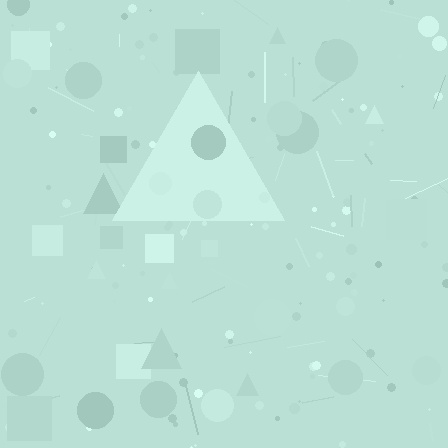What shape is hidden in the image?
A triangle is hidden in the image.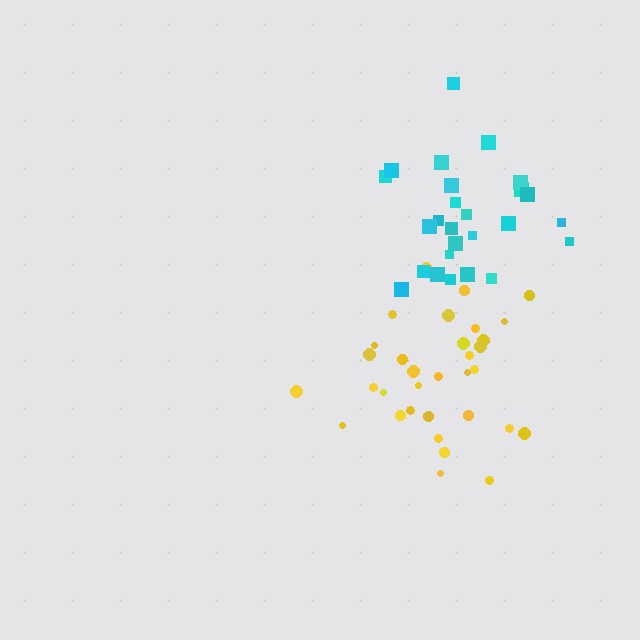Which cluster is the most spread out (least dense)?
Yellow.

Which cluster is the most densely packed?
Cyan.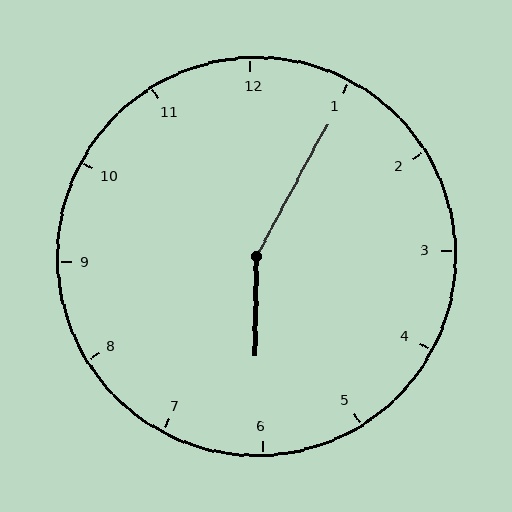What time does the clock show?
6:05.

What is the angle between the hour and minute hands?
Approximately 152 degrees.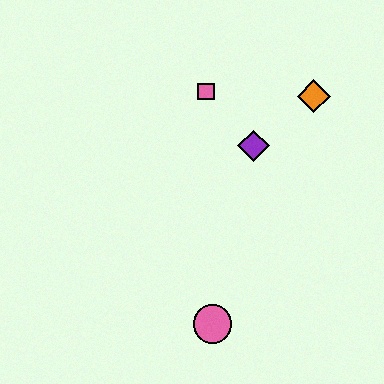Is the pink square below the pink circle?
No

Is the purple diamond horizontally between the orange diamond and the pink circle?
Yes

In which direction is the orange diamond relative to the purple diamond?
The orange diamond is to the right of the purple diamond.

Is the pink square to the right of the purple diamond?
No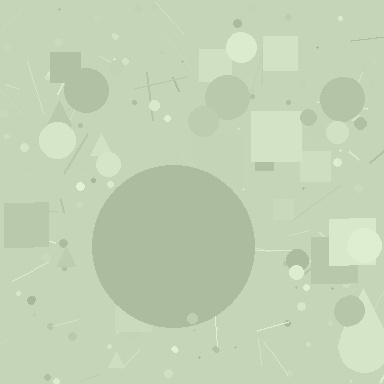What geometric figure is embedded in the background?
A circle is embedded in the background.